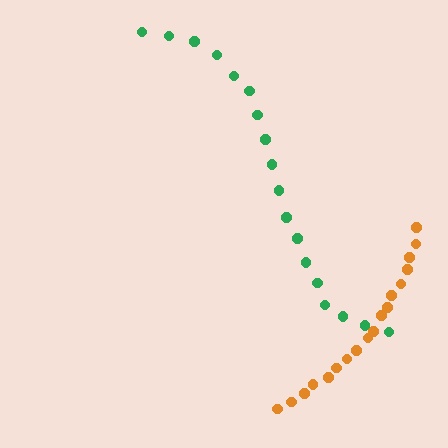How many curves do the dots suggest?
There are 2 distinct paths.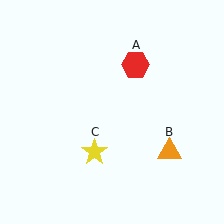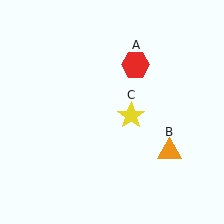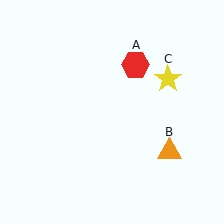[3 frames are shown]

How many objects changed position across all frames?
1 object changed position: yellow star (object C).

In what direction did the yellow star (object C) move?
The yellow star (object C) moved up and to the right.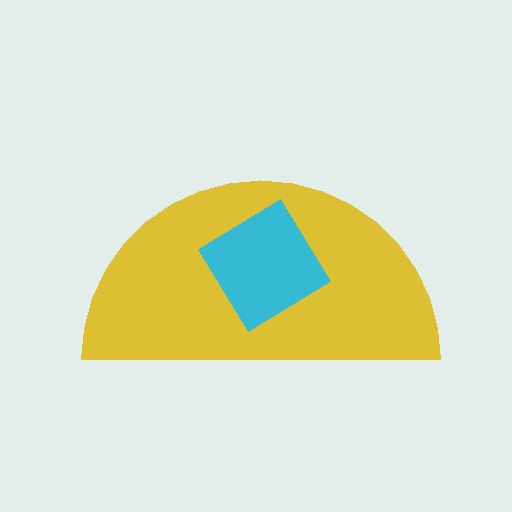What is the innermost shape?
The cyan diamond.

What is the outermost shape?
The yellow semicircle.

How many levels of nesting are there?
2.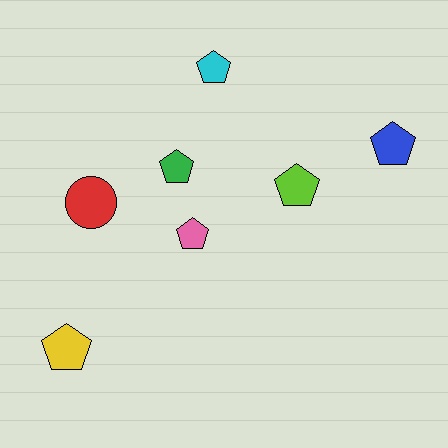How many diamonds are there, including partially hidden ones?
There are no diamonds.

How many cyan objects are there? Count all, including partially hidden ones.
There is 1 cyan object.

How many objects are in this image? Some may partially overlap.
There are 7 objects.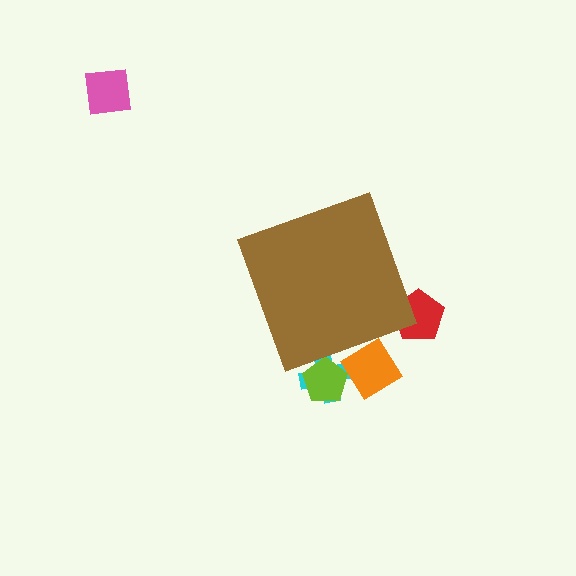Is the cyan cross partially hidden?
Yes, the cyan cross is partially hidden behind the brown diamond.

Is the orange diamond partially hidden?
Yes, the orange diamond is partially hidden behind the brown diamond.